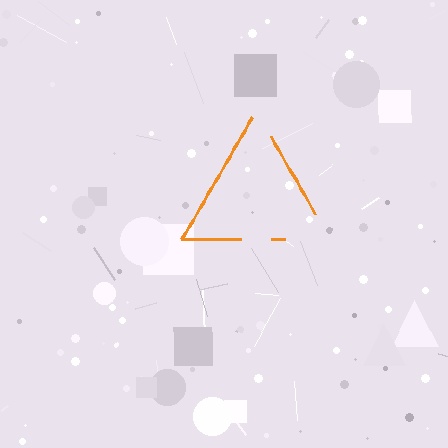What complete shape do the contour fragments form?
The contour fragments form a triangle.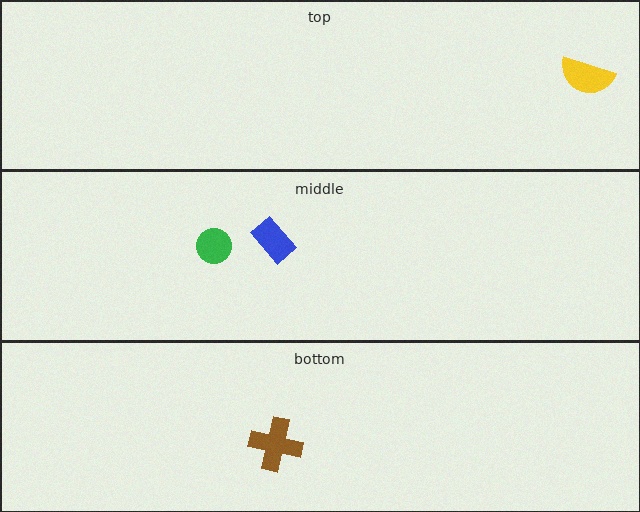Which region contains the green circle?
The middle region.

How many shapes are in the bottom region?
1.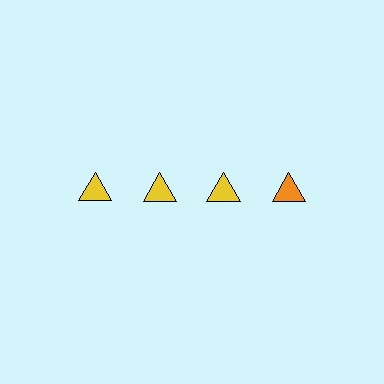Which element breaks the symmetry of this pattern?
The orange triangle in the top row, second from right column breaks the symmetry. All other shapes are yellow triangles.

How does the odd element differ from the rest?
It has a different color: orange instead of yellow.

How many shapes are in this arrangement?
There are 4 shapes arranged in a grid pattern.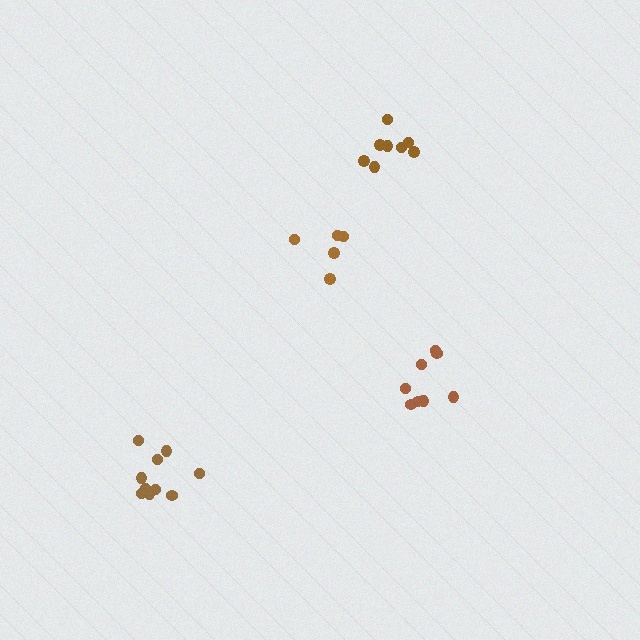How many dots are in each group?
Group 1: 8 dots, Group 2: 5 dots, Group 3: 8 dots, Group 4: 10 dots (31 total).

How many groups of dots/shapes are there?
There are 4 groups.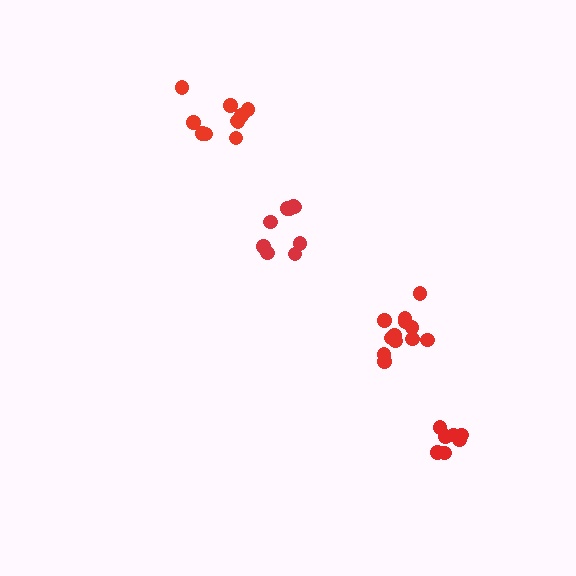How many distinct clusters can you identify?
There are 4 distinct clusters.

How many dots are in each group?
Group 1: 10 dots, Group 2: 12 dots, Group 3: 7 dots, Group 4: 9 dots (38 total).